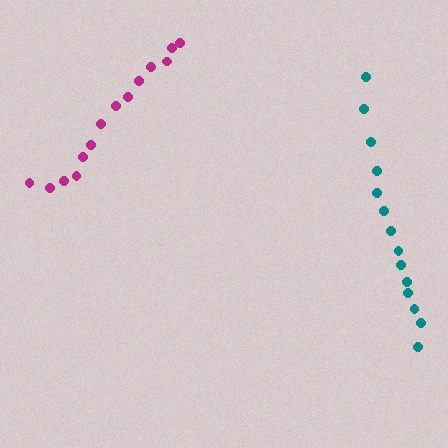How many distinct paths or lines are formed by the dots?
There are 2 distinct paths.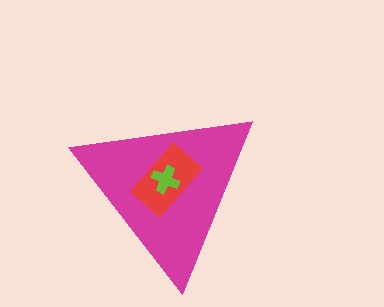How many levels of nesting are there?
3.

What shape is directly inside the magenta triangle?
The red rectangle.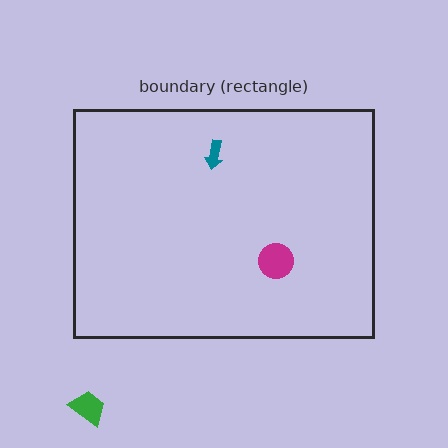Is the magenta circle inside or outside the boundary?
Inside.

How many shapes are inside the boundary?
2 inside, 1 outside.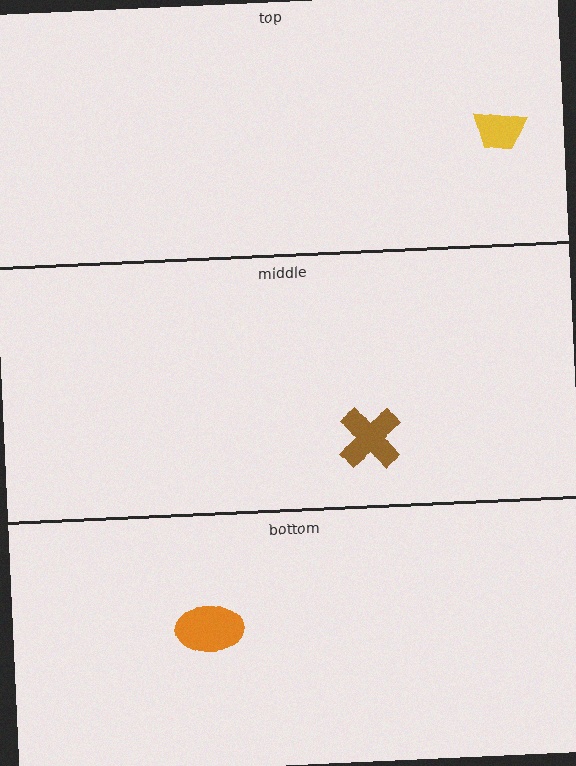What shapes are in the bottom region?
The orange ellipse.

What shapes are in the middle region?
The brown cross.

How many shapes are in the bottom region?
1.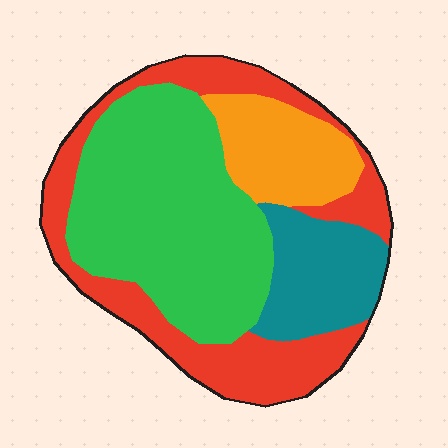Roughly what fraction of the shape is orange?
Orange takes up less than a quarter of the shape.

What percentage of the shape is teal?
Teal covers around 15% of the shape.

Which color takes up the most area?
Green, at roughly 40%.